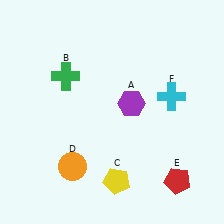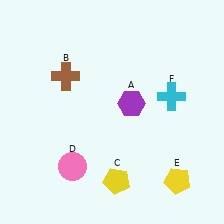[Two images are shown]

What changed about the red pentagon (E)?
In Image 1, E is red. In Image 2, it changed to yellow.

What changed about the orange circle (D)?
In Image 1, D is orange. In Image 2, it changed to pink.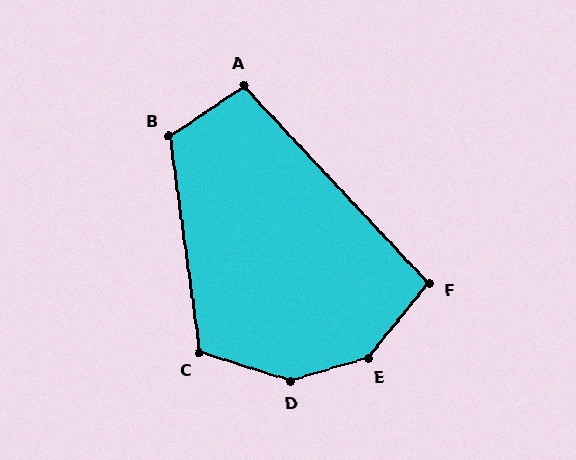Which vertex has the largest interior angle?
D, at approximately 146 degrees.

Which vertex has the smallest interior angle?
F, at approximately 98 degrees.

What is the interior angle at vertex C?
Approximately 115 degrees (obtuse).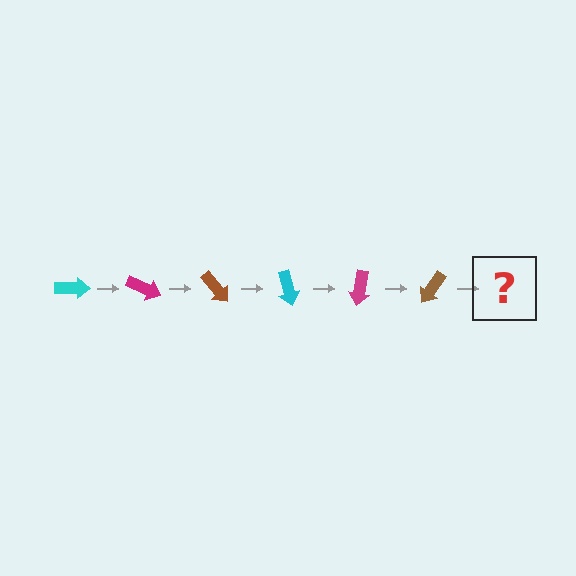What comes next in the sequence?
The next element should be a cyan arrow, rotated 150 degrees from the start.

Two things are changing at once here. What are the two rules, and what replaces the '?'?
The two rules are that it rotates 25 degrees each step and the color cycles through cyan, magenta, and brown. The '?' should be a cyan arrow, rotated 150 degrees from the start.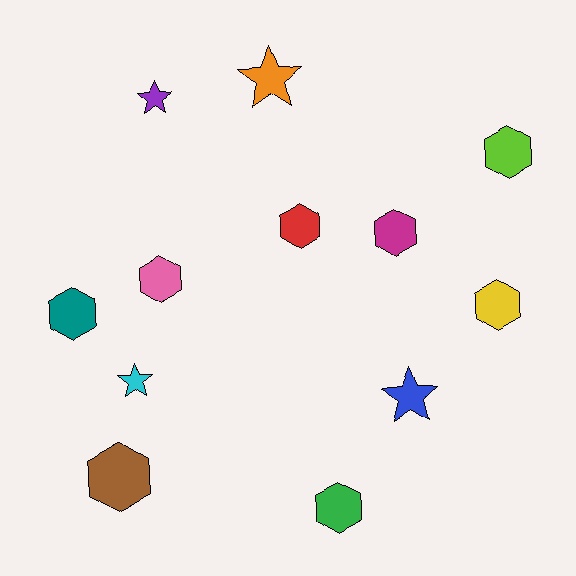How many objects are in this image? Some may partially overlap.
There are 12 objects.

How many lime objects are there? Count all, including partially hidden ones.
There is 1 lime object.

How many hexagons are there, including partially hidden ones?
There are 8 hexagons.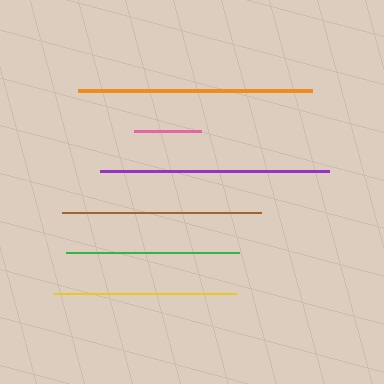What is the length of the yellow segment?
The yellow segment is approximately 182 pixels long.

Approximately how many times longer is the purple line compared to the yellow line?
The purple line is approximately 1.3 times the length of the yellow line.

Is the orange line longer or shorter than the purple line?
The orange line is longer than the purple line.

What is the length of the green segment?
The green segment is approximately 173 pixels long.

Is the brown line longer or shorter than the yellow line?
The brown line is longer than the yellow line.